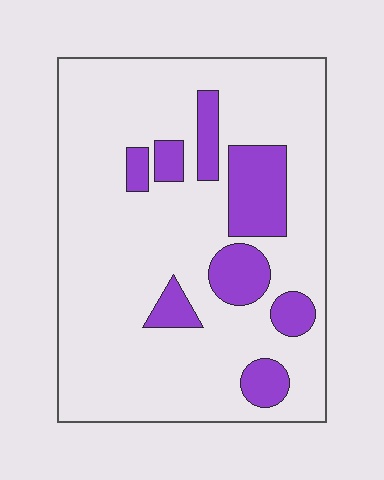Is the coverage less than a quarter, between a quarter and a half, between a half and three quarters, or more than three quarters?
Less than a quarter.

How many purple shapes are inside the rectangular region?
8.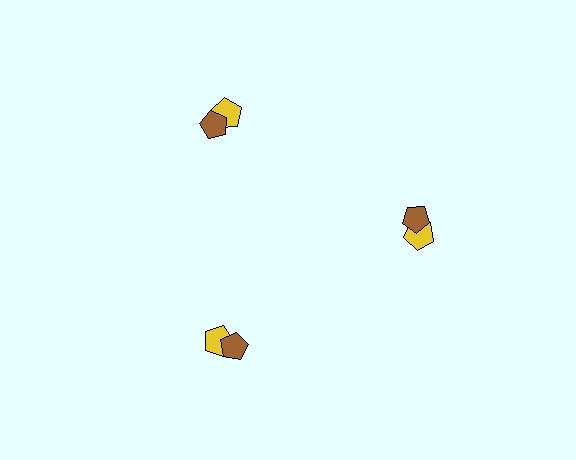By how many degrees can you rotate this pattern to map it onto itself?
The pattern maps onto itself every 120 degrees of rotation.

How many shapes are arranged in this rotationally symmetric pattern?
There are 6 shapes, arranged in 3 groups of 2.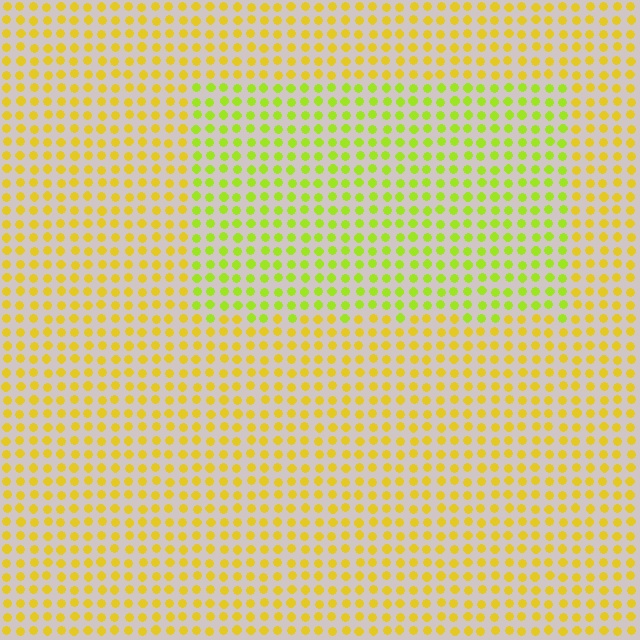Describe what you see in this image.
The image is filled with small yellow elements in a uniform arrangement. A rectangle-shaped region is visible where the elements are tinted to a slightly different hue, forming a subtle color boundary.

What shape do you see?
I see a rectangle.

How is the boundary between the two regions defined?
The boundary is defined purely by a slight shift in hue (about 31 degrees). Spacing, size, and orientation are identical on both sides.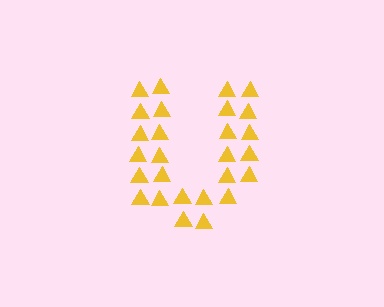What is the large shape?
The large shape is the letter U.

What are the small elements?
The small elements are triangles.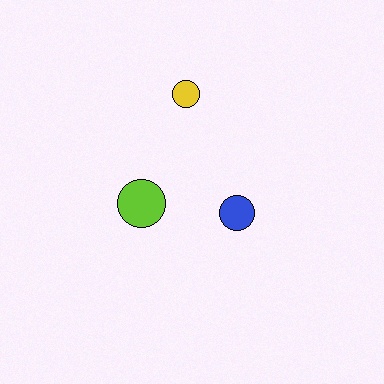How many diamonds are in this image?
There are no diamonds.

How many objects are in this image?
There are 3 objects.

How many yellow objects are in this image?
There is 1 yellow object.